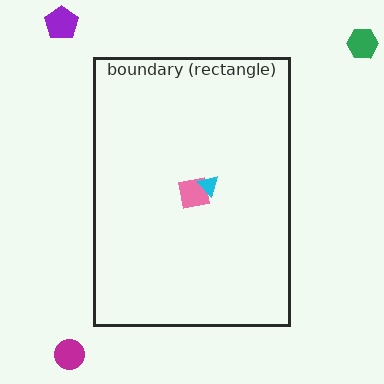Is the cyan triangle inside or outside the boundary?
Inside.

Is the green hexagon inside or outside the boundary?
Outside.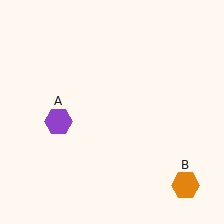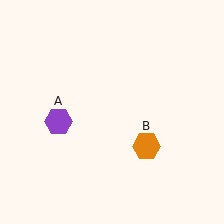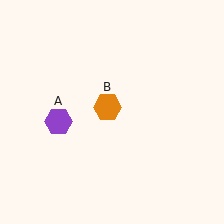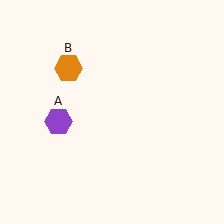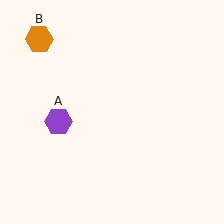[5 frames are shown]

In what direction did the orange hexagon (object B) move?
The orange hexagon (object B) moved up and to the left.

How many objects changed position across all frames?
1 object changed position: orange hexagon (object B).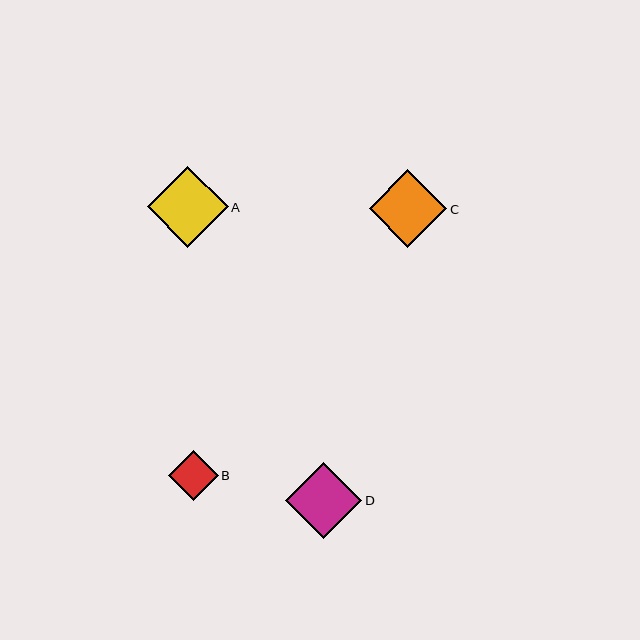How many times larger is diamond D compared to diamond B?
Diamond D is approximately 1.5 times the size of diamond B.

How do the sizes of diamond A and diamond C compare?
Diamond A and diamond C are approximately the same size.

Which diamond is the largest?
Diamond A is the largest with a size of approximately 81 pixels.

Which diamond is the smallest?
Diamond B is the smallest with a size of approximately 49 pixels.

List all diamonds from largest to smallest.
From largest to smallest: A, C, D, B.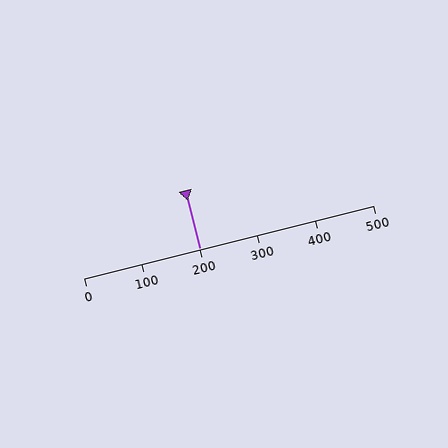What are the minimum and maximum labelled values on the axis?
The axis runs from 0 to 500.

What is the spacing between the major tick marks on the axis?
The major ticks are spaced 100 apart.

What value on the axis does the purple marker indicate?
The marker indicates approximately 200.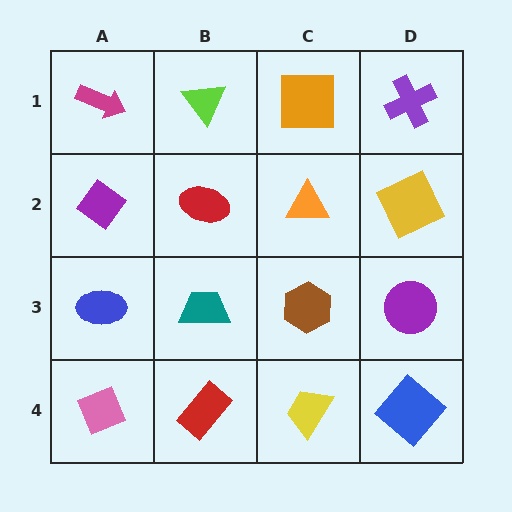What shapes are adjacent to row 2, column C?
An orange square (row 1, column C), a brown hexagon (row 3, column C), a red ellipse (row 2, column B), a yellow square (row 2, column D).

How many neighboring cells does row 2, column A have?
3.